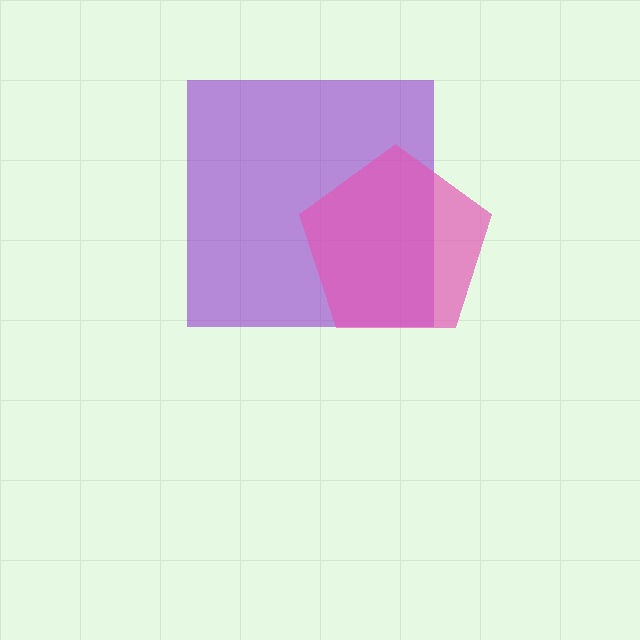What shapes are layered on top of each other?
The layered shapes are: a purple square, a pink pentagon.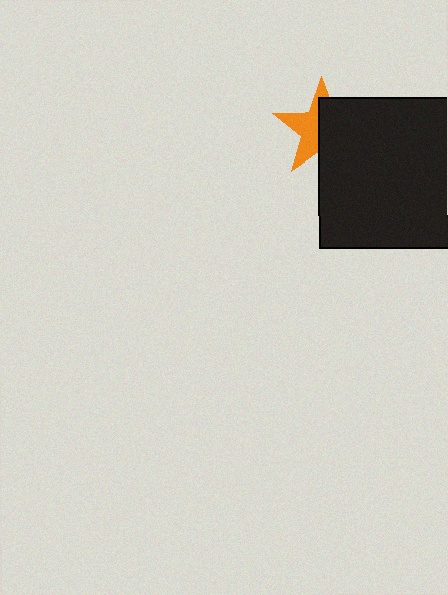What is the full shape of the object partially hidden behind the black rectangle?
The partially hidden object is an orange star.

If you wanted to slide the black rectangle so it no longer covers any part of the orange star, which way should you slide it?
Slide it right — that is the most direct way to separate the two shapes.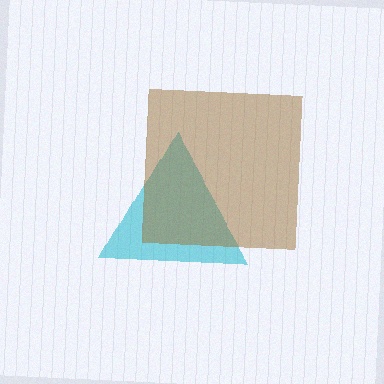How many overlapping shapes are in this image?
There are 2 overlapping shapes in the image.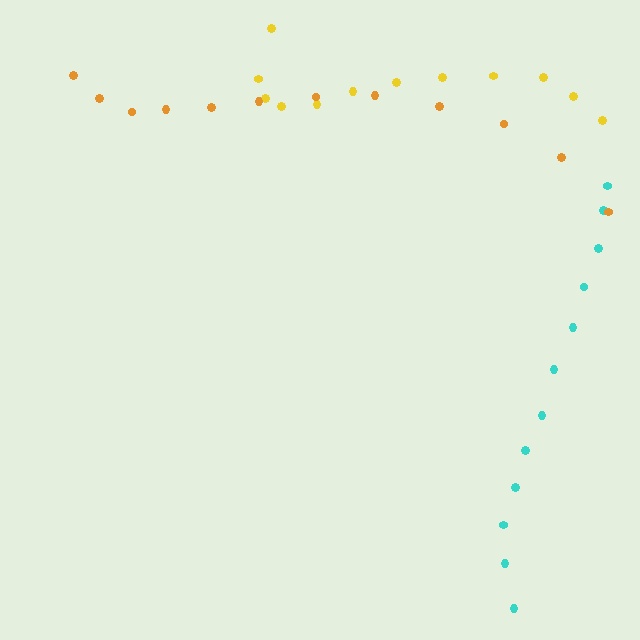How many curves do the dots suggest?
There are 3 distinct paths.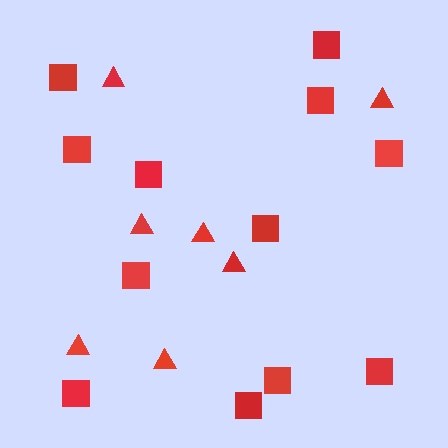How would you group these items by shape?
There are 2 groups: one group of squares (12) and one group of triangles (7).